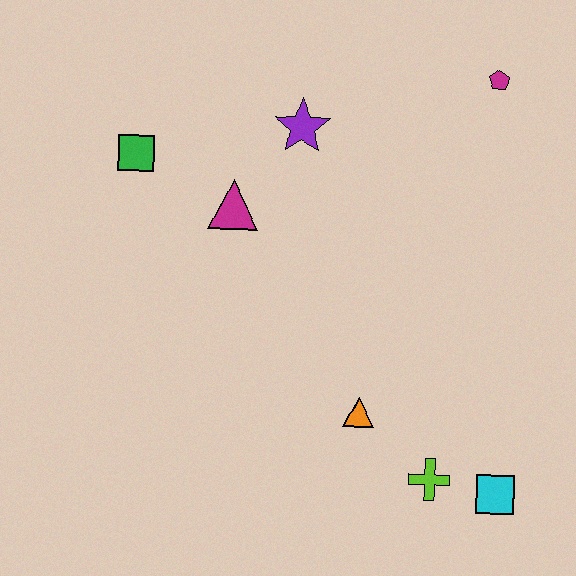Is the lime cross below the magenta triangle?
Yes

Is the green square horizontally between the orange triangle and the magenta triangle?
No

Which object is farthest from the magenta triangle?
The cyan square is farthest from the magenta triangle.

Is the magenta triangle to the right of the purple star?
No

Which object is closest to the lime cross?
The cyan square is closest to the lime cross.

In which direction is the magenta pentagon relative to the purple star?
The magenta pentagon is to the right of the purple star.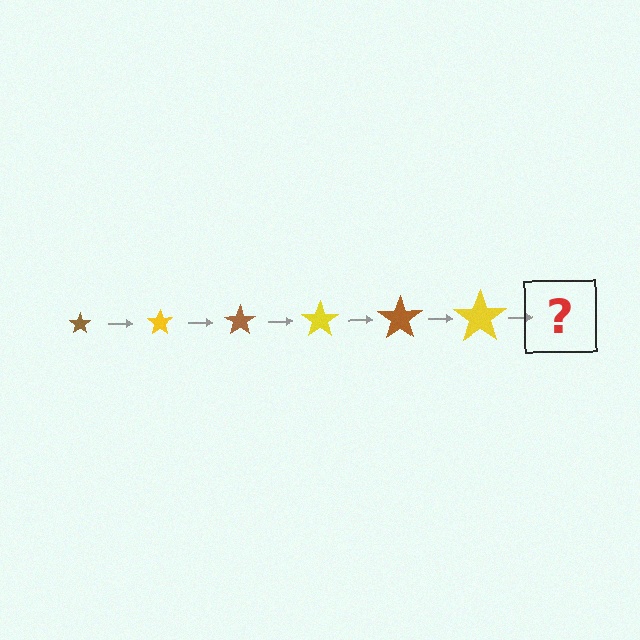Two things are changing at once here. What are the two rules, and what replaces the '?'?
The two rules are that the star grows larger each step and the color cycles through brown and yellow. The '?' should be a brown star, larger than the previous one.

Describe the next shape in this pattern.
It should be a brown star, larger than the previous one.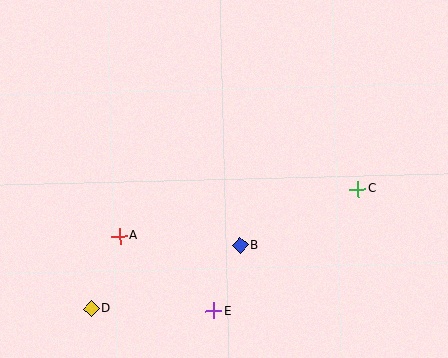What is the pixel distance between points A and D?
The distance between A and D is 78 pixels.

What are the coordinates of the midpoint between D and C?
The midpoint between D and C is at (225, 249).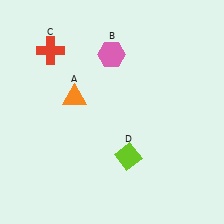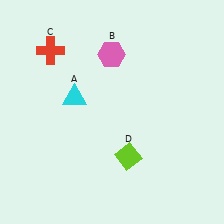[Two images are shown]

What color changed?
The triangle (A) changed from orange in Image 1 to cyan in Image 2.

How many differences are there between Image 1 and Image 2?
There is 1 difference between the two images.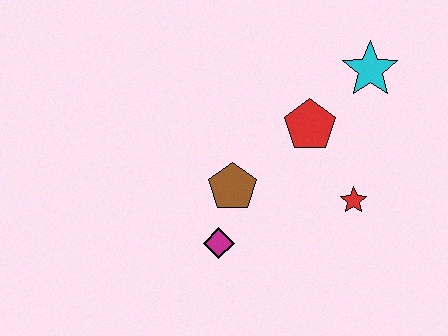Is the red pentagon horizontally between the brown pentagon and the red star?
Yes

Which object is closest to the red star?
The red pentagon is closest to the red star.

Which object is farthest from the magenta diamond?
The cyan star is farthest from the magenta diamond.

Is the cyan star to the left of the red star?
No